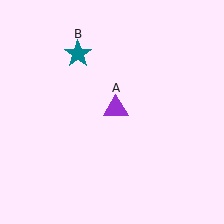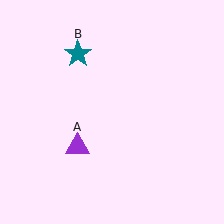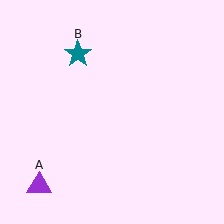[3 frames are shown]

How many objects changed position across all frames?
1 object changed position: purple triangle (object A).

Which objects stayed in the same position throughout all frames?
Teal star (object B) remained stationary.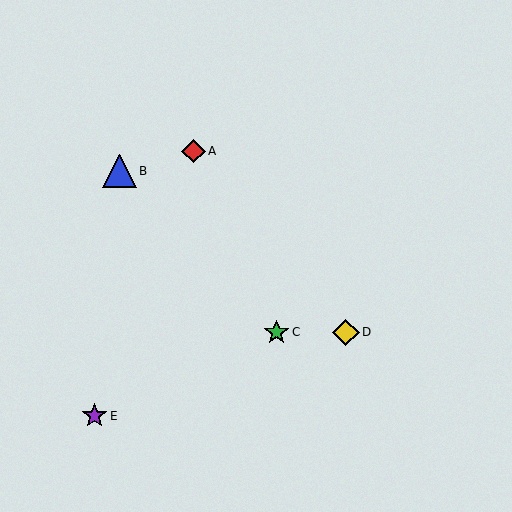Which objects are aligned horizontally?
Objects C, D are aligned horizontally.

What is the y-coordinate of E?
Object E is at y≈416.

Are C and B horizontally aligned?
No, C is at y≈332 and B is at y≈171.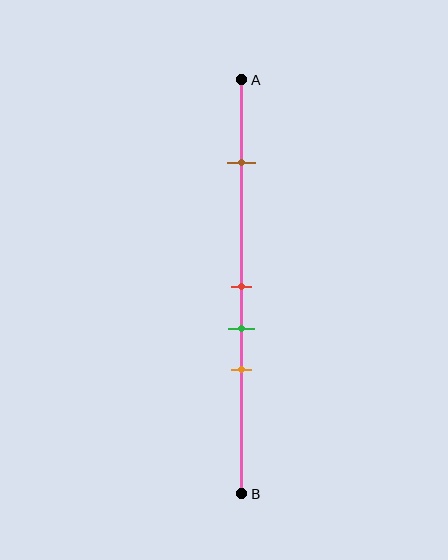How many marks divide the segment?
There are 4 marks dividing the segment.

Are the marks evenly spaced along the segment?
No, the marks are not evenly spaced.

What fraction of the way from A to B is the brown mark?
The brown mark is approximately 20% (0.2) of the way from A to B.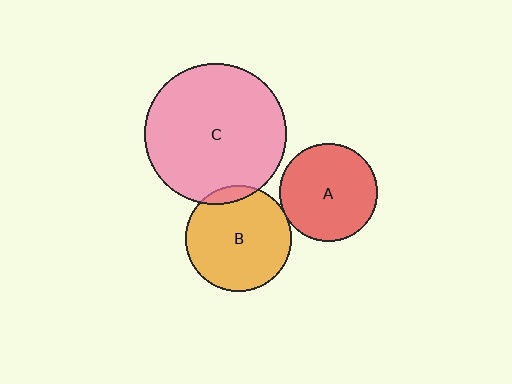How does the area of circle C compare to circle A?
Approximately 2.1 times.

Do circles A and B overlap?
Yes.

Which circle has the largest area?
Circle C (pink).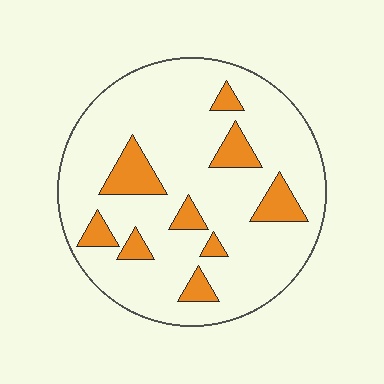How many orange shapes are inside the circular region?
9.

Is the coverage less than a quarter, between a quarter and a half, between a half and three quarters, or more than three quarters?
Less than a quarter.